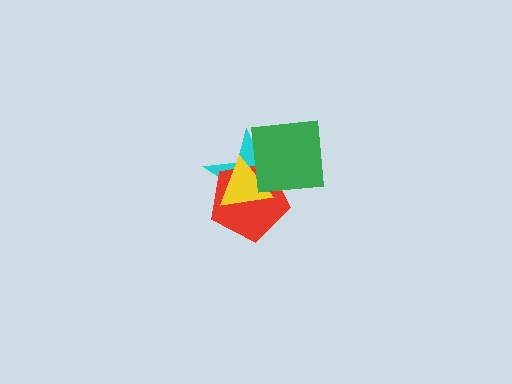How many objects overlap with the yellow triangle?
3 objects overlap with the yellow triangle.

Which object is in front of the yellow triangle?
The green square is in front of the yellow triangle.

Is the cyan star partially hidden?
Yes, it is partially covered by another shape.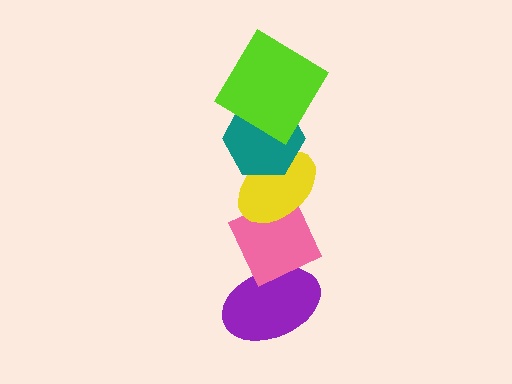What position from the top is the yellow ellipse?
The yellow ellipse is 3rd from the top.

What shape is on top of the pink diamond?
The yellow ellipse is on top of the pink diamond.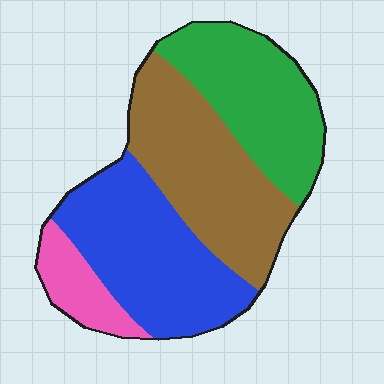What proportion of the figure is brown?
Brown covers roughly 30% of the figure.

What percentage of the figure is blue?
Blue takes up about one third (1/3) of the figure.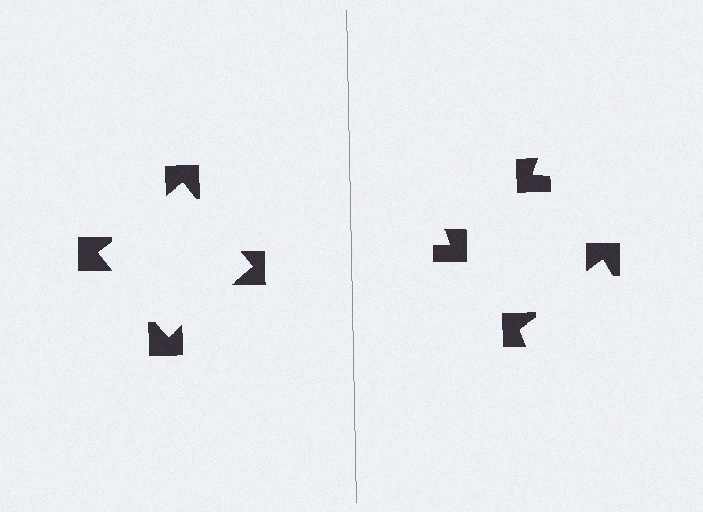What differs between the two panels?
The notched squares are positioned identically on both sides; only the wedge orientations differ. On the left they align to a square; on the right they are misaligned.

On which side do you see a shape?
An illusory square appears on the left side. On the right side the wedge cuts are rotated, so no coherent shape forms.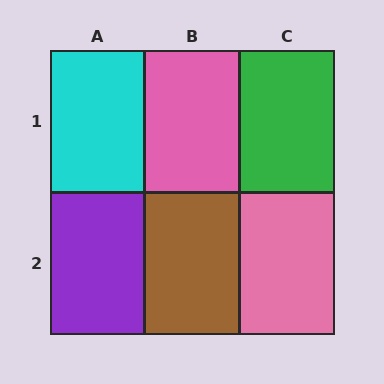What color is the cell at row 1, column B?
Pink.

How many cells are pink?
2 cells are pink.